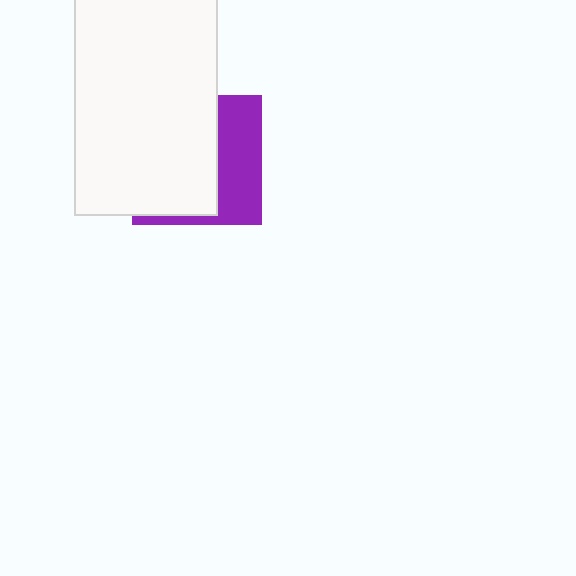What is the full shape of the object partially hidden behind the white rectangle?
The partially hidden object is a purple square.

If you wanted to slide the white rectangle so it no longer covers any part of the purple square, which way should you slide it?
Slide it left — that is the most direct way to separate the two shapes.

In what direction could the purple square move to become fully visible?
The purple square could move right. That would shift it out from behind the white rectangle entirely.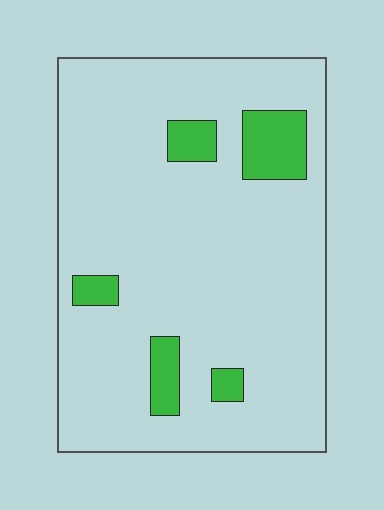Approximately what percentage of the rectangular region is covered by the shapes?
Approximately 10%.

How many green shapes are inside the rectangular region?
5.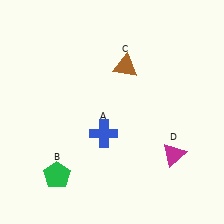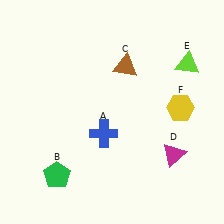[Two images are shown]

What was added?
A lime triangle (E), a yellow hexagon (F) were added in Image 2.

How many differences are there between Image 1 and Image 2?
There are 2 differences between the two images.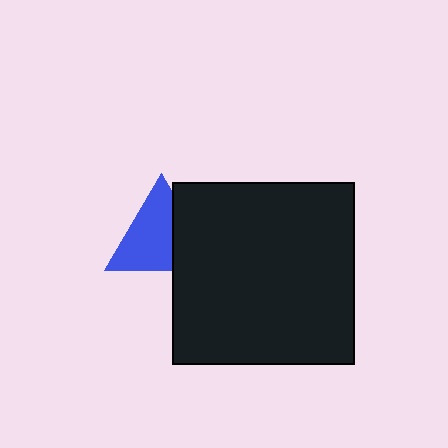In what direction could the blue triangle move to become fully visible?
The blue triangle could move left. That would shift it out from behind the black square entirely.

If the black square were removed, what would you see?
You would see the complete blue triangle.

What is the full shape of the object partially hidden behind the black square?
The partially hidden object is a blue triangle.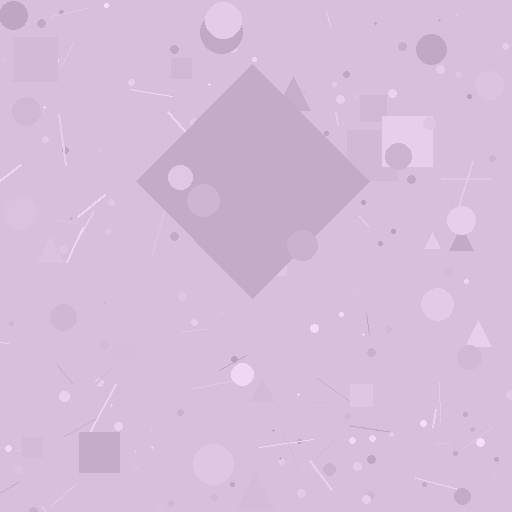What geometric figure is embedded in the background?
A diamond is embedded in the background.